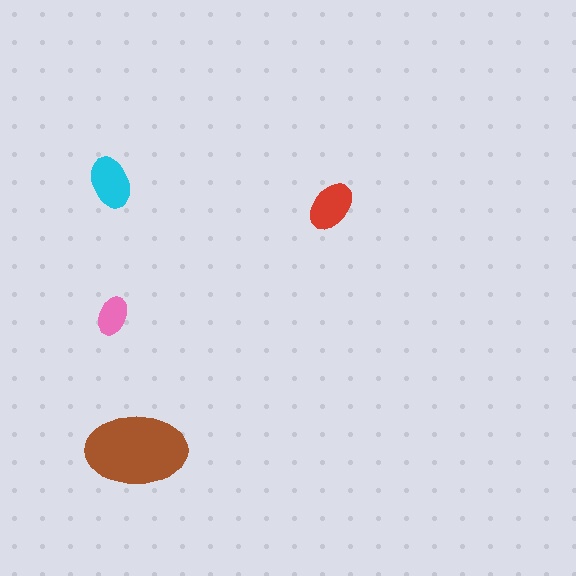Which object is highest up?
The cyan ellipse is topmost.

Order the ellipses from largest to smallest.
the brown one, the cyan one, the red one, the pink one.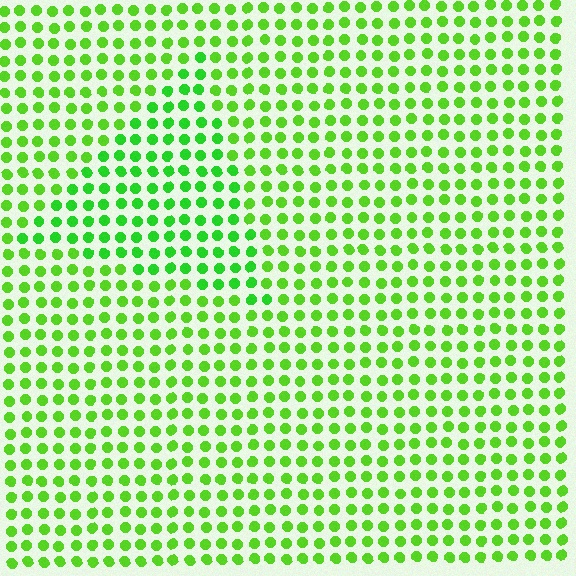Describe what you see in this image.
The image is filled with small lime elements in a uniform arrangement. A triangle-shaped region is visible where the elements are tinted to a slightly different hue, forming a subtle color boundary.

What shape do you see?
I see a triangle.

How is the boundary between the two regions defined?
The boundary is defined purely by a slight shift in hue (about 18 degrees). Spacing, size, and orientation are identical on both sides.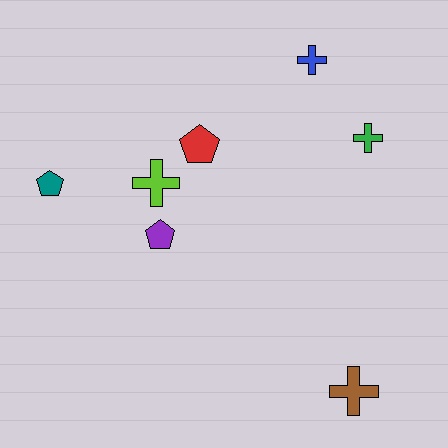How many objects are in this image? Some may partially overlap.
There are 7 objects.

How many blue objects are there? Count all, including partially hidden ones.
There is 1 blue object.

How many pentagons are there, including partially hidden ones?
There are 3 pentagons.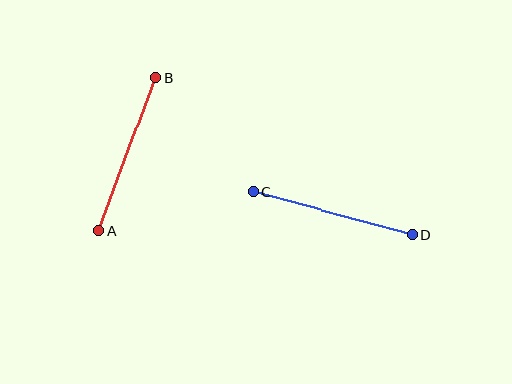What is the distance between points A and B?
The distance is approximately 163 pixels.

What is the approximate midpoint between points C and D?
The midpoint is at approximately (333, 213) pixels.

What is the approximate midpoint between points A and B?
The midpoint is at approximately (127, 154) pixels.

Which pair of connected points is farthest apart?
Points C and D are farthest apart.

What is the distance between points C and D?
The distance is approximately 165 pixels.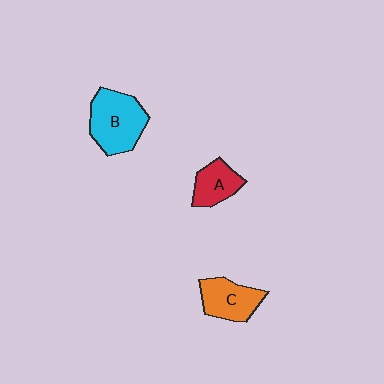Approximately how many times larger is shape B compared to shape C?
Approximately 1.4 times.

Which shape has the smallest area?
Shape A (red).